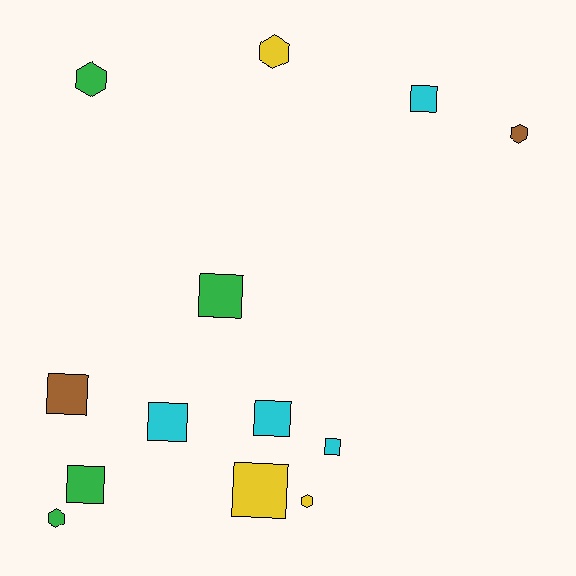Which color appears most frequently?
Cyan, with 4 objects.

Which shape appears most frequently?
Square, with 8 objects.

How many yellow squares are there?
There is 1 yellow square.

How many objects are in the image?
There are 13 objects.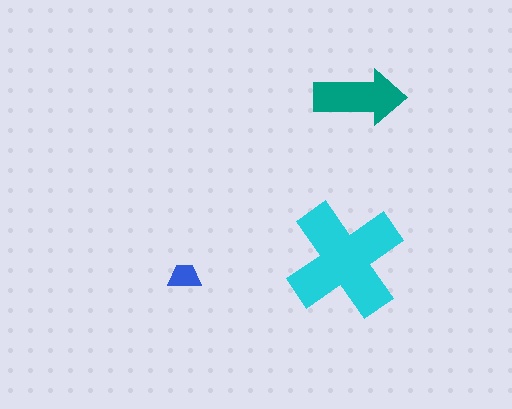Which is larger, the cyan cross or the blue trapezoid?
The cyan cross.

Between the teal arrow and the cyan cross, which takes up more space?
The cyan cross.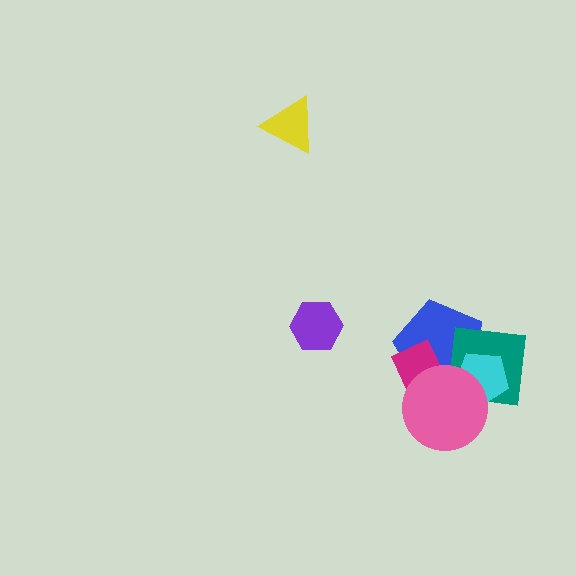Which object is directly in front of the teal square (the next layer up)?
The magenta rectangle is directly in front of the teal square.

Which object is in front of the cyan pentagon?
The pink circle is in front of the cyan pentagon.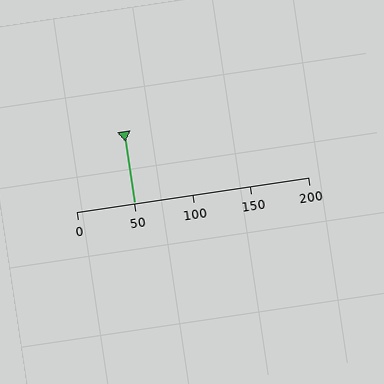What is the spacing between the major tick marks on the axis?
The major ticks are spaced 50 apart.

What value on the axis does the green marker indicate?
The marker indicates approximately 50.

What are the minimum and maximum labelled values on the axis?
The axis runs from 0 to 200.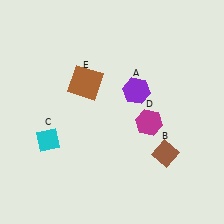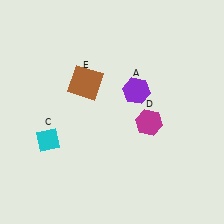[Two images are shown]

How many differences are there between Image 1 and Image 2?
There is 1 difference between the two images.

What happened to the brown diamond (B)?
The brown diamond (B) was removed in Image 2. It was in the bottom-right area of Image 1.